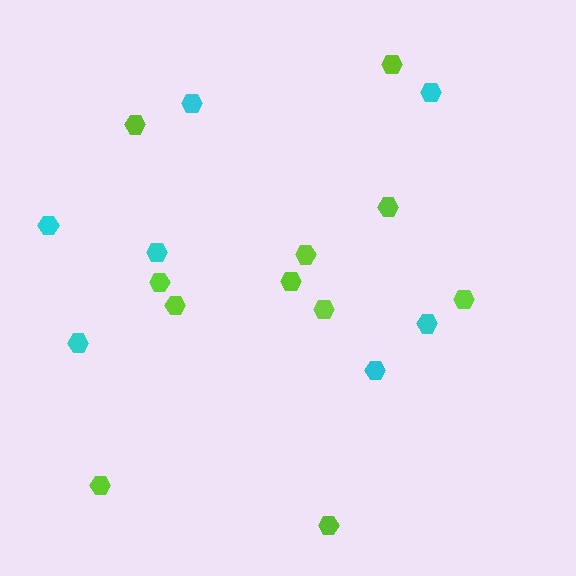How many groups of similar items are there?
There are 2 groups: one group of cyan hexagons (7) and one group of lime hexagons (11).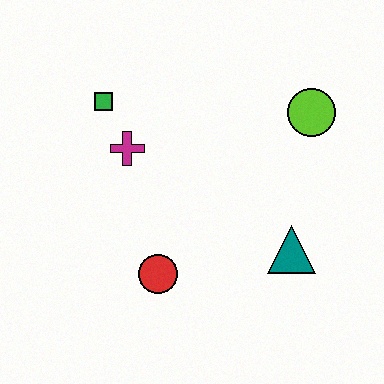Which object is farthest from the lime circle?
The red circle is farthest from the lime circle.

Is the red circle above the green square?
No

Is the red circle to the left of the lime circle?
Yes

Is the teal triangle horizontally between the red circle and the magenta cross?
No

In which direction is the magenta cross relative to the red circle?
The magenta cross is above the red circle.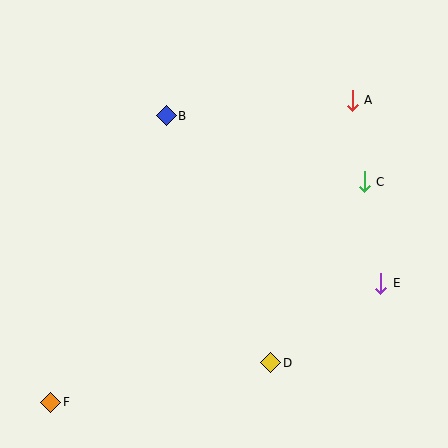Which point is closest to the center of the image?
Point B at (166, 116) is closest to the center.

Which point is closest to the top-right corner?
Point A is closest to the top-right corner.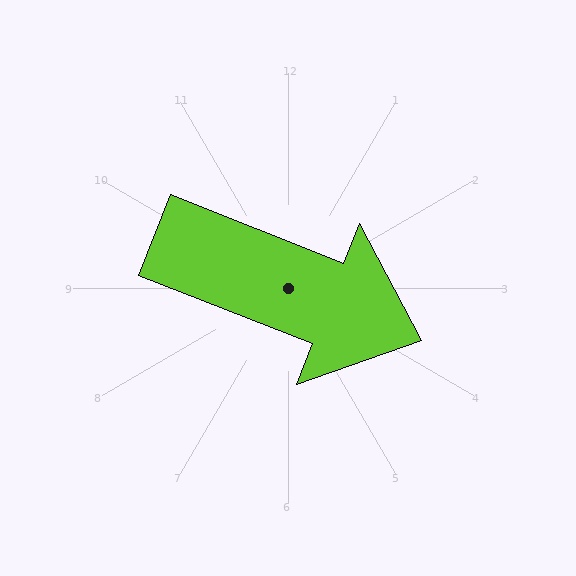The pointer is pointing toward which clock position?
Roughly 4 o'clock.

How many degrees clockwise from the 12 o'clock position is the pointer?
Approximately 112 degrees.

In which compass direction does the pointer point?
East.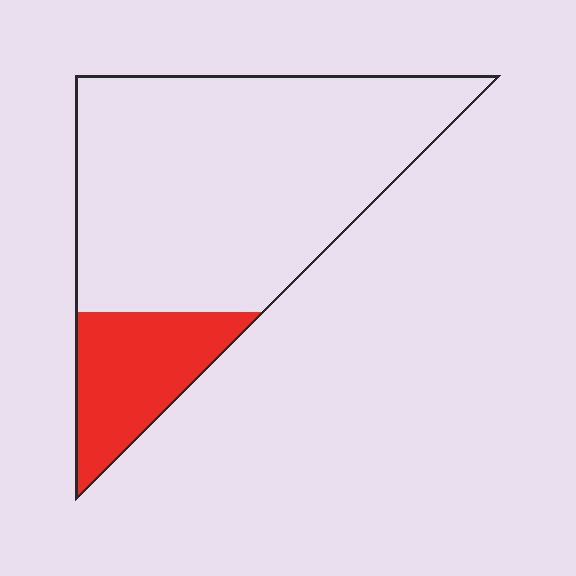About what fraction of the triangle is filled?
About one fifth (1/5).